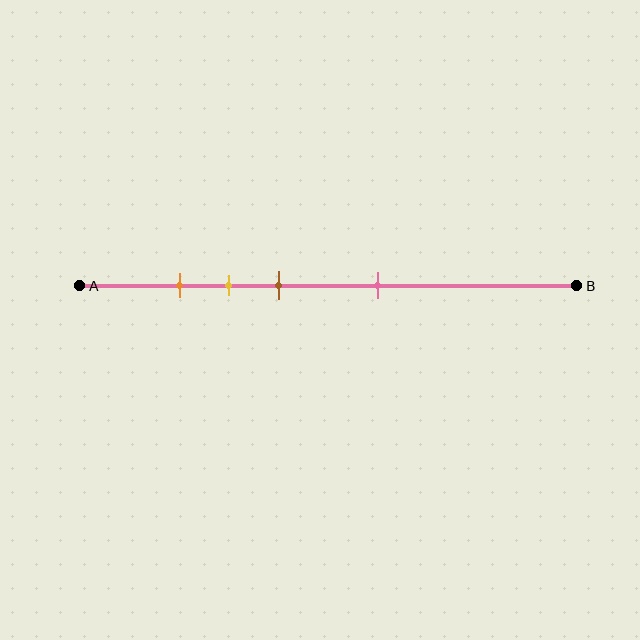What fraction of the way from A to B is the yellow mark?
The yellow mark is approximately 30% (0.3) of the way from A to B.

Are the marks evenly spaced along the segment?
No, the marks are not evenly spaced.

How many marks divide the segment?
There are 4 marks dividing the segment.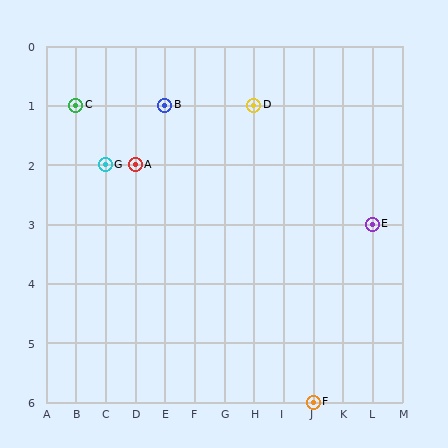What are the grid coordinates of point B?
Point B is at grid coordinates (E, 1).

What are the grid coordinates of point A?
Point A is at grid coordinates (D, 2).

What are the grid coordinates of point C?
Point C is at grid coordinates (B, 1).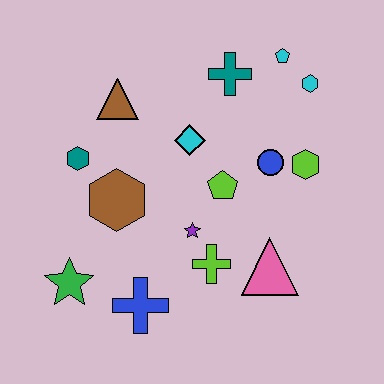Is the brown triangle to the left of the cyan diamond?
Yes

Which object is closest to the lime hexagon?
The blue circle is closest to the lime hexagon.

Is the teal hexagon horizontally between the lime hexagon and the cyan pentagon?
No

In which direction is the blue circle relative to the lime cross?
The blue circle is above the lime cross.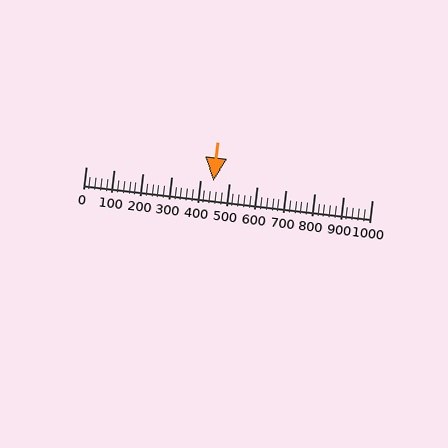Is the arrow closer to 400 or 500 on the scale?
The arrow is closer to 400.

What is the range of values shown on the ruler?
The ruler shows values from 0 to 1000.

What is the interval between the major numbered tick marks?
The major tick marks are spaced 100 units apart.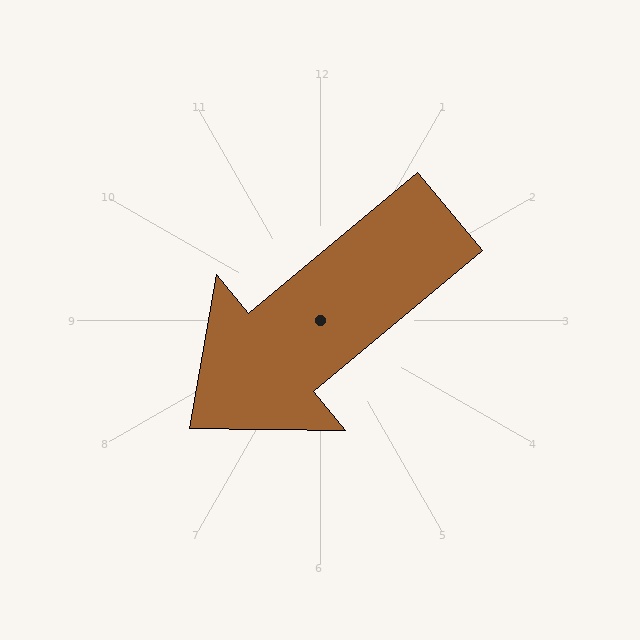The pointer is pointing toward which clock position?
Roughly 8 o'clock.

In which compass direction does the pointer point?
Southwest.